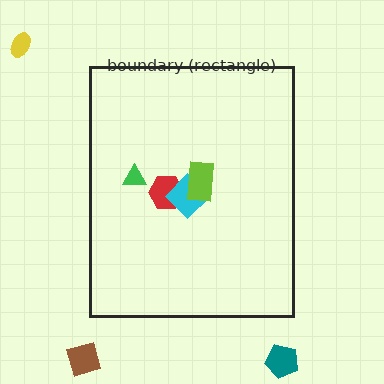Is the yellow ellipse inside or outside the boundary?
Outside.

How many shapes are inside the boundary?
4 inside, 3 outside.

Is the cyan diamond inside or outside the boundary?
Inside.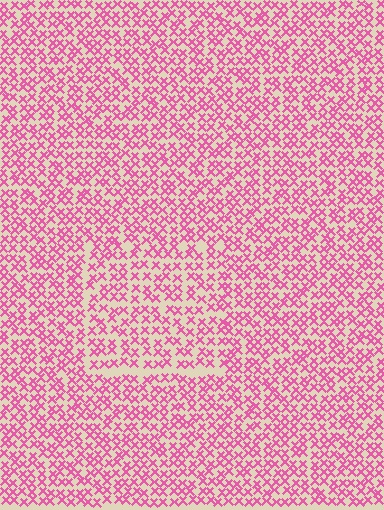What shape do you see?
I see a rectangle.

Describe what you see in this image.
The image contains small pink elements arranged at two different densities. A rectangle-shaped region is visible where the elements are less densely packed than the surrounding area.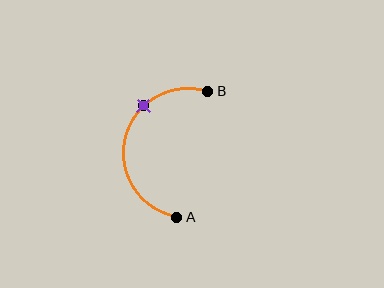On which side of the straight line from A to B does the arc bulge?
The arc bulges to the left of the straight line connecting A and B.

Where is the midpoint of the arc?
The arc midpoint is the point on the curve farthest from the straight line joining A and B. It sits to the left of that line.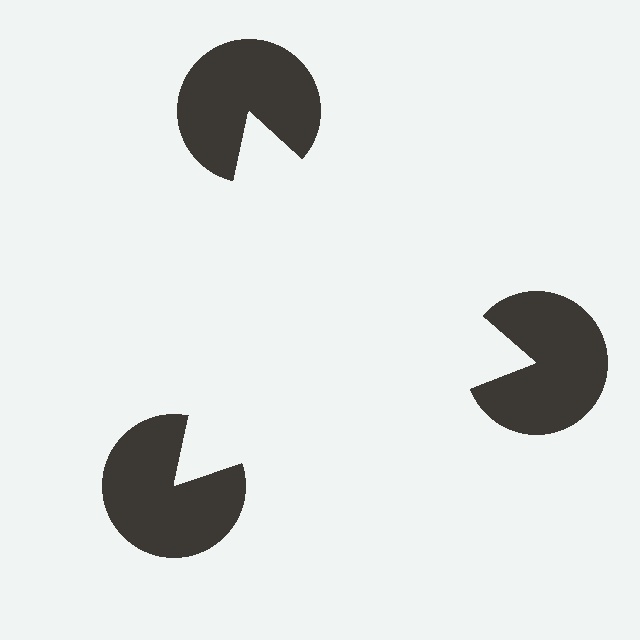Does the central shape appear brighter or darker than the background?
It typically appears slightly brighter than the background, even though no actual brightness change is drawn.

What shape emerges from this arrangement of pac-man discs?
An illusory triangle — its edges are inferred from the aligned wedge cuts in the pac-man discs, not physically drawn.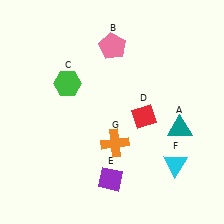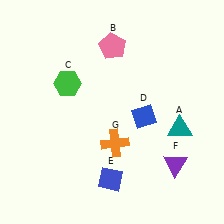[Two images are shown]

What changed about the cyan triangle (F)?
In Image 1, F is cyan. In Image 2, it changed to purple.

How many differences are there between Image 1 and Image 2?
There are 3 differences between the two images.